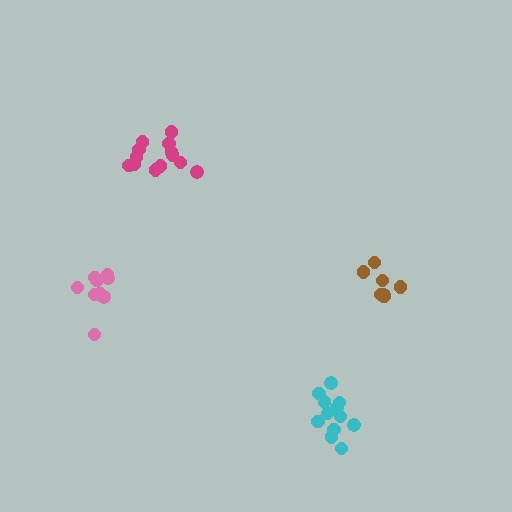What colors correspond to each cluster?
The clusters are colored: brown, magenta, pink, cyan.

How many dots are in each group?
Group 1: 7 dots, Group 2: 13 dots, Group 3: 9 dots, Group 4: 12 dots (41 total).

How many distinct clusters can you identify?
There are 4 distinct clusters.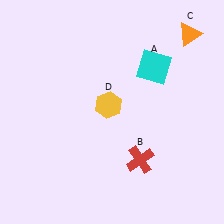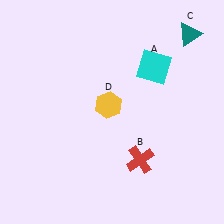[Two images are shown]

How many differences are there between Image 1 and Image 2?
There is 1 difference between the two images.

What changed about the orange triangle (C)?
In Image 1, C is orange. In Image 2, it changed to teal.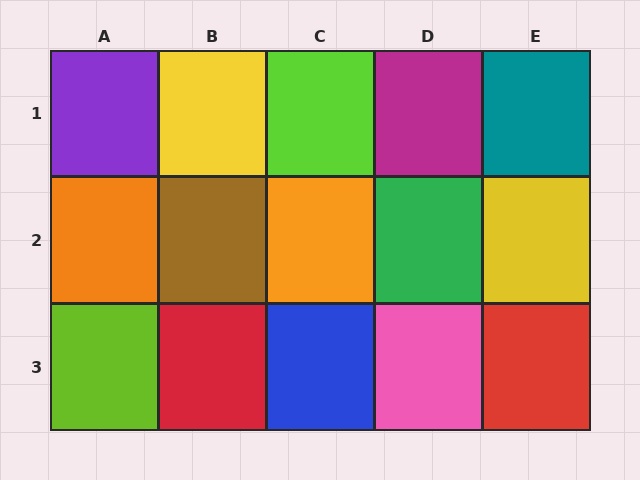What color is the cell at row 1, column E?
Teal.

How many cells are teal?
1 cell is teal.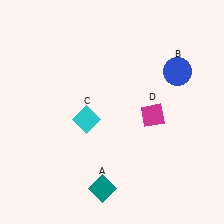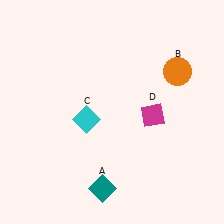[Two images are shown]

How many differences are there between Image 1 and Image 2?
There is 1 difference between the two images.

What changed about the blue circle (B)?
In Image 1, B is blue. In Image 2, it changed to orange.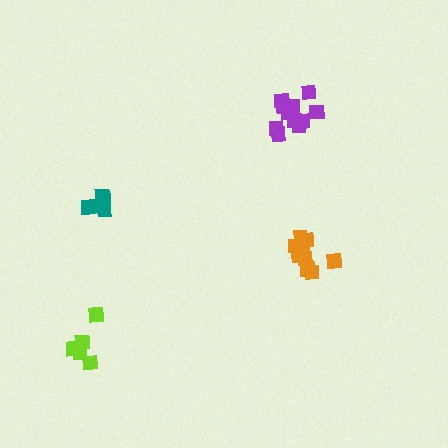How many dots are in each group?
Group 1: 10 dots, Group 2: 5 dots, Group 3: 11 dots, Group 4: 5 dots (31 total).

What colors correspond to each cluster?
The clusters are colored: orange, teal, purple, lime.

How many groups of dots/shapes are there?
There are 4 groups.